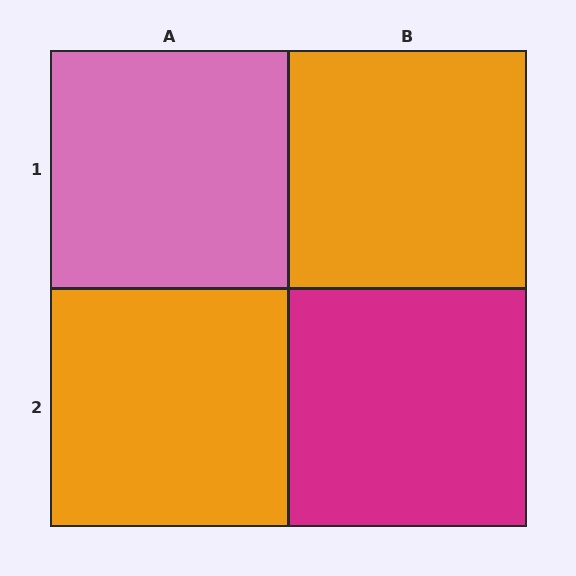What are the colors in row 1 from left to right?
Pink, orange.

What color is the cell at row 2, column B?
Magenta.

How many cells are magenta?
1 cell is magenta.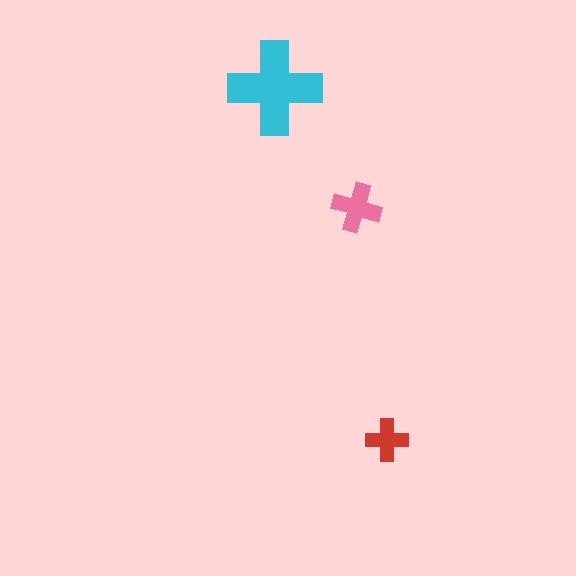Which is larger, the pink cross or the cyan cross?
The cyan one.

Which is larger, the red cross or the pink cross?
The pink one.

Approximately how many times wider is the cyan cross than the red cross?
About 2 times wider.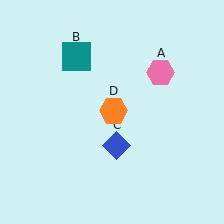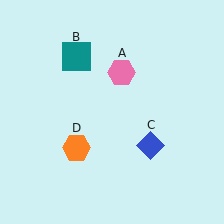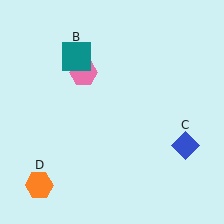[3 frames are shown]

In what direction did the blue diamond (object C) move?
The blue diamond (object C) moved right.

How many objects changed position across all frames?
3 objects changed position: pink hexagon (object A), blue diamond (object C), orange hexagon (object D).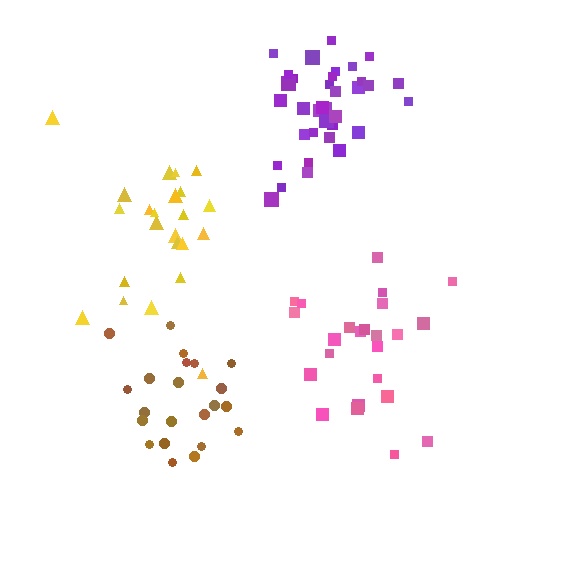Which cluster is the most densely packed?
Purple.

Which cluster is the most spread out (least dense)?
Yellow.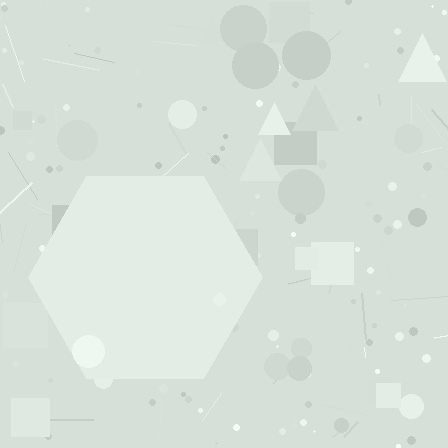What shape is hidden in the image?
A hexagon is hidden in the image.